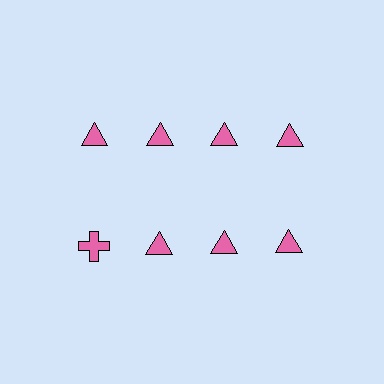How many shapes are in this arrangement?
There are 8 shapes arranged in a grid pattern.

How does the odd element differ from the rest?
It has a different shape: cross instead of triangle.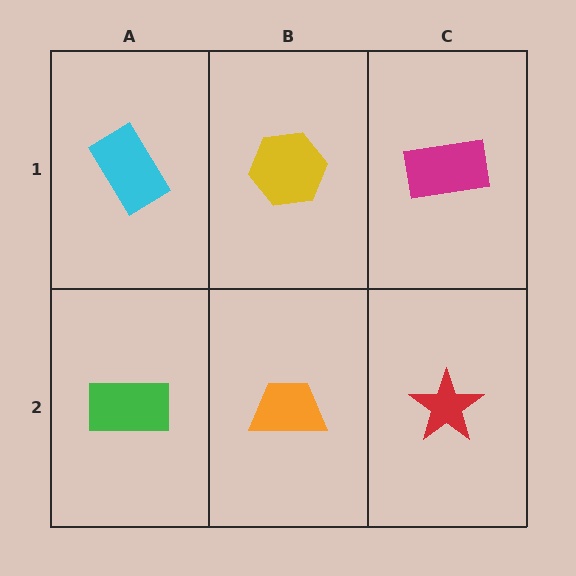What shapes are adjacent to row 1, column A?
A green rectangle (row 2, column A), a yellow hexagon (row 1, column B).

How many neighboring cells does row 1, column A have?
2.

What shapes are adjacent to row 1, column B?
An orange trapezoid (row 2, column B), a cyan rectangle (row 1, column A), a magenta rectangle (row 1, column C).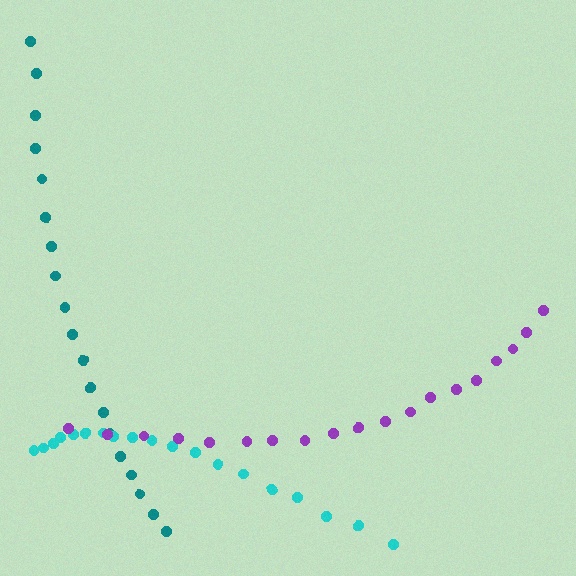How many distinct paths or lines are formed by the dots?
There are 3 distinct paths.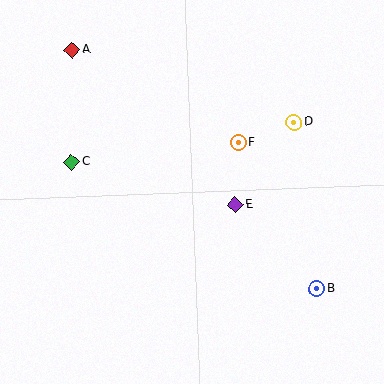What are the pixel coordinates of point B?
Point B is at (317, 289).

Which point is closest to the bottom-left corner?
Point C is closest to the bottom-left corner.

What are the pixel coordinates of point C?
Point C is at (71, 162).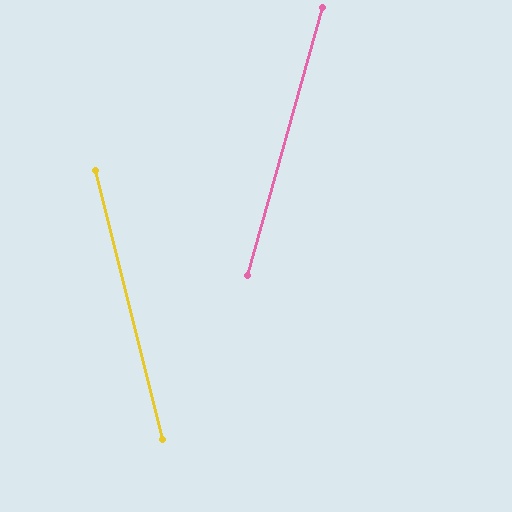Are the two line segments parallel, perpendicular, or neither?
Neither parallel nor perpendicular — they differ by about 30°.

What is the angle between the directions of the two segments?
Approximately 30 degrees.